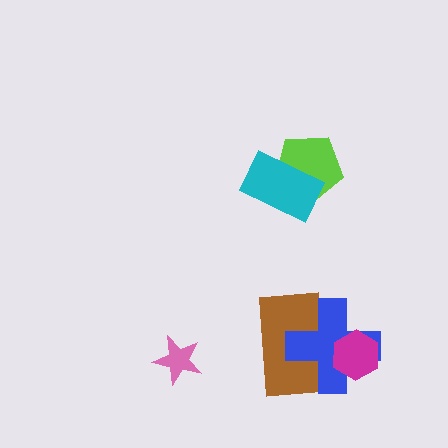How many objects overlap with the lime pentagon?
1 object overlaps with the lime pentagon.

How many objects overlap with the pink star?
0 objects overlap with the pink star.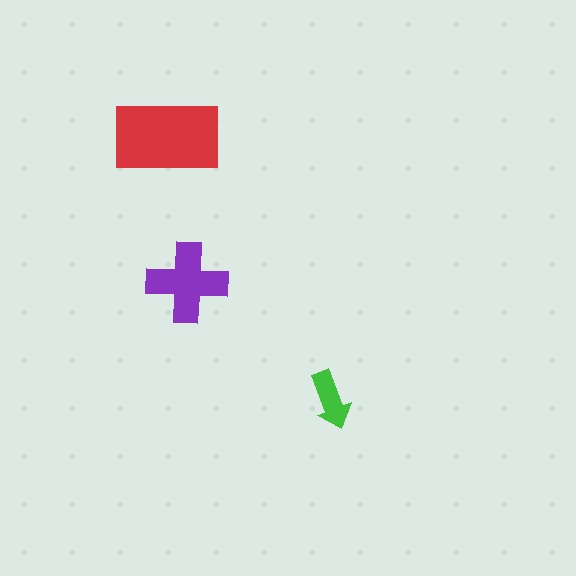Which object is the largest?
The red rectangle.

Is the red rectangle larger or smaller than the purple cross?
Larger.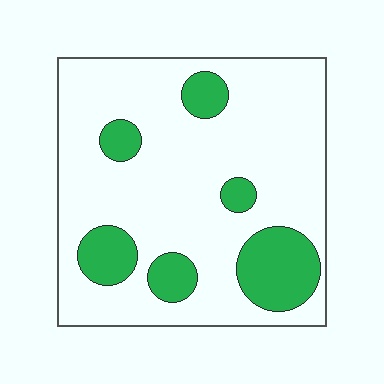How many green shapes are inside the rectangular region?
6.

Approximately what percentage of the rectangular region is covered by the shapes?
Approximately 20%.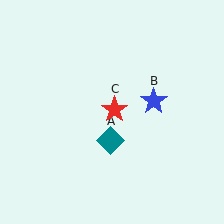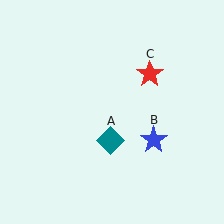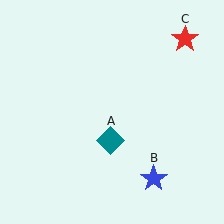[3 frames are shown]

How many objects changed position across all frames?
2 objects changed position: blue star (object B), red star (object C).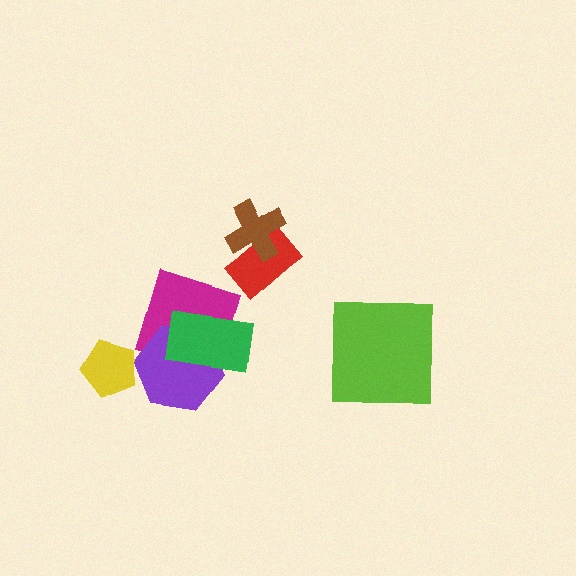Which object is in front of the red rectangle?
The brown cross is in front of the red rectangle.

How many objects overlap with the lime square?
0 objects overlap with the lime square.